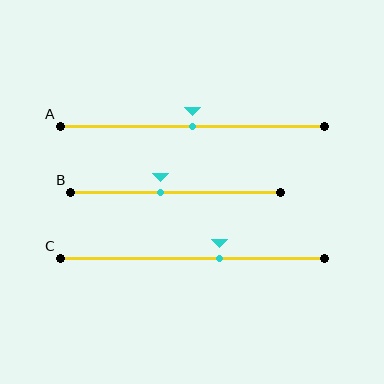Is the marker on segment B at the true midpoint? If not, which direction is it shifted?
No, the marker on segment B is shifted to the left by about 7% of the segment length.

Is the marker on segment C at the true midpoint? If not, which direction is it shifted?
No, the marker on segment C is shifted to the right by about 10% of the segment length.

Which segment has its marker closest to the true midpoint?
Segment A has its marker closest to the true midpoint.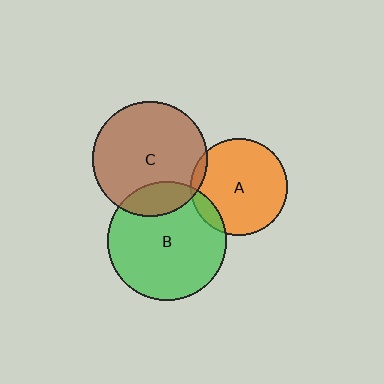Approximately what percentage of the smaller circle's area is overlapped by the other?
Approximately 5%.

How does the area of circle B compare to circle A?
Approximately 1.5 times.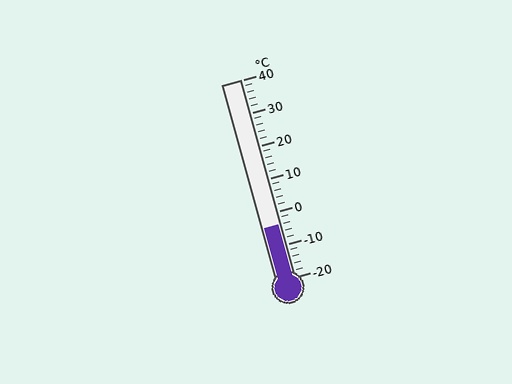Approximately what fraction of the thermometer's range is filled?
The thermometer is filled to approximately 25% of its range.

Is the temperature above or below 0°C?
The temperature is below 0°C.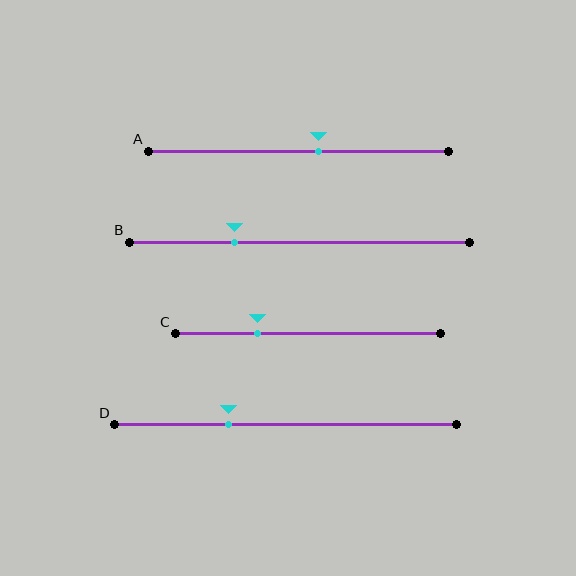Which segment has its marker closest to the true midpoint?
Segment A has its marker closest to the true midpoint.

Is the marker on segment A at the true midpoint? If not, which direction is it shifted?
No, the marker on segment A is shifted to the right by about 7% of the segment length.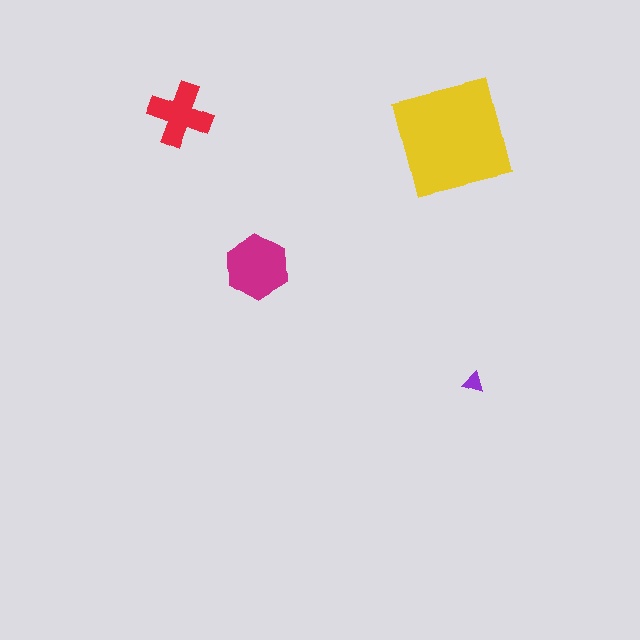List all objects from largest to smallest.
The yellow square, the magenta hexagon, the red cross, the purple triangle.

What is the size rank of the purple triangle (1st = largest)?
4th.